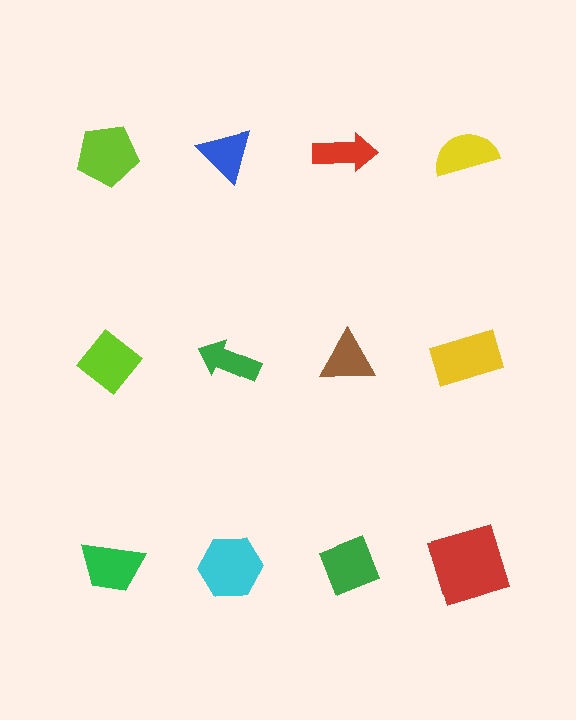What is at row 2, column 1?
A lime diamond.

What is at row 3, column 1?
A green trapezoid.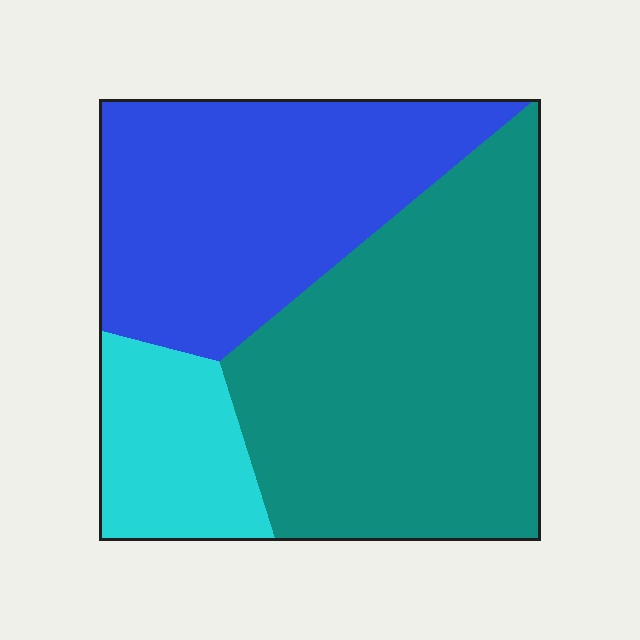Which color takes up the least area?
Cyan, at roughly 15%.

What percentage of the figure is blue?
Blue takes up between a third and a half of the figure.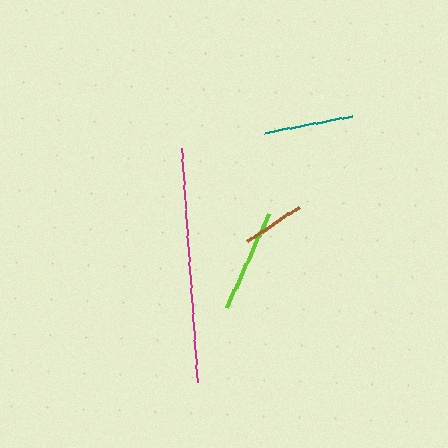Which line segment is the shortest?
The brown line is the shortest at approximately 62 pixels.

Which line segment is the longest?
The magenta line is the longest at approximately 234 pixels.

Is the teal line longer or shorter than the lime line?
The lime line is longer than the teal line.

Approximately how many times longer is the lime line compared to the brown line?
The lime line is approximately 1.7 times the length of the brown line.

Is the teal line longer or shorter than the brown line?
The teal line is longer than the brown line.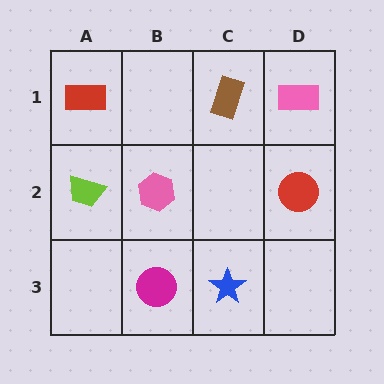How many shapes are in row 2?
3 shapes.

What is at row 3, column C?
A blue star.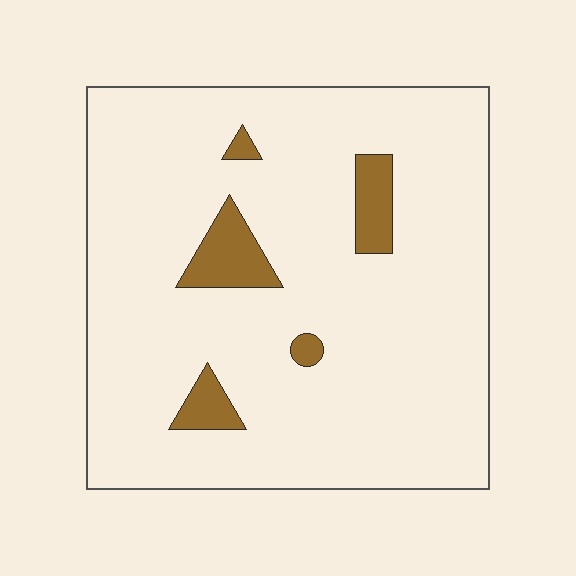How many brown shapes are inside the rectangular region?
5.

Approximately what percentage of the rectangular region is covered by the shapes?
Approximately 10%.